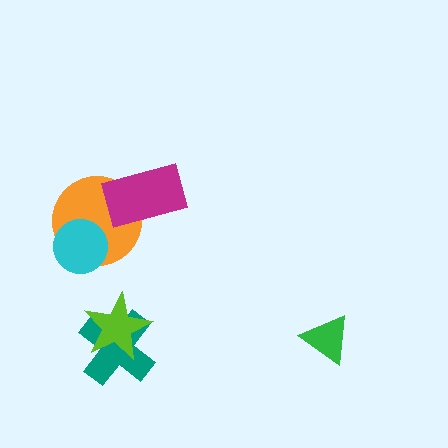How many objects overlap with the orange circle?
2 objects overlap with the orange circle.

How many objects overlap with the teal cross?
1 object overlaps with the teal cross.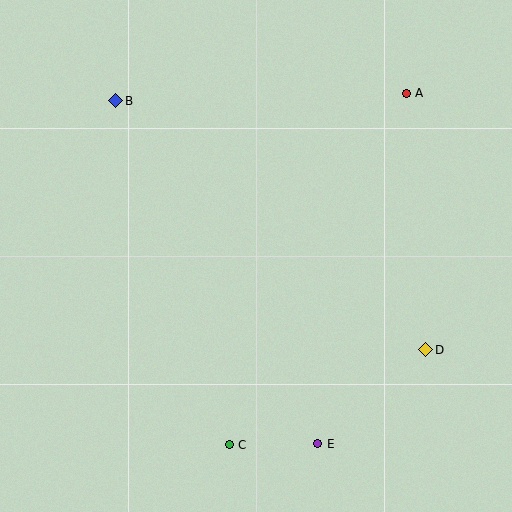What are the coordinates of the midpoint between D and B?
The midpoint between D and B is at (271, 225).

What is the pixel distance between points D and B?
The distance between D and B is 398 pixels.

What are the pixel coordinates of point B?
Point B is at (116, 101).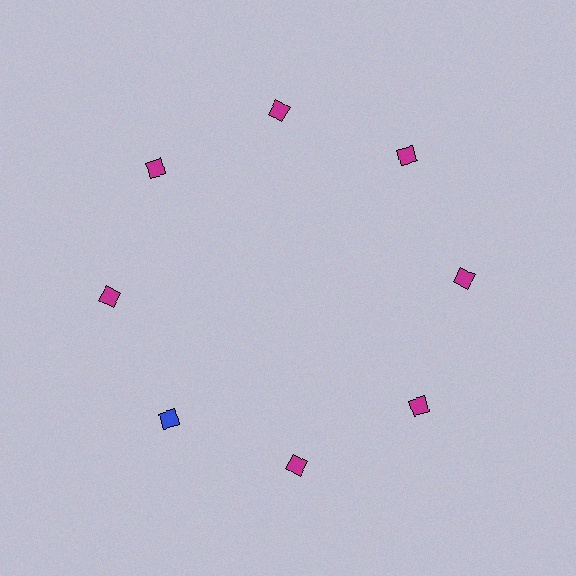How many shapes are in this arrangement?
There are 8 shapes arranged in a ring pattern.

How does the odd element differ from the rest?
It has a different color: blue instead of magenta.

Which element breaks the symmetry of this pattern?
The blue diamond at roughly the 8 o'clock position breaks the symmetry. All other shapes are magenta diamonds.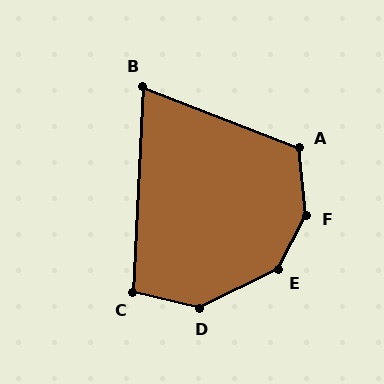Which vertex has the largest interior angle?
F, at approximately 148 degrees.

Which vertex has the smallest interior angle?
B, at approximately 72 degrees.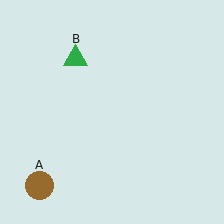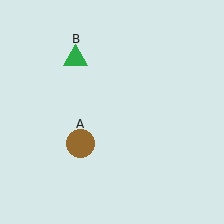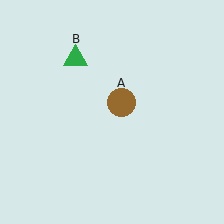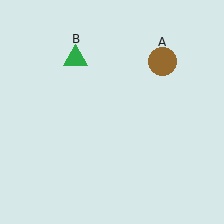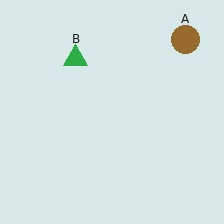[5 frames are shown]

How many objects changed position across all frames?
1 object changed position: brown circle (object A).